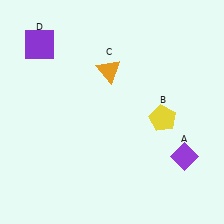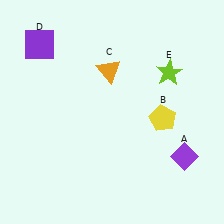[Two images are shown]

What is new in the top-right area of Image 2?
A lime star (E) was added in the top-right area of Image 2.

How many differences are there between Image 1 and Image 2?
There is 1 difference between the two images.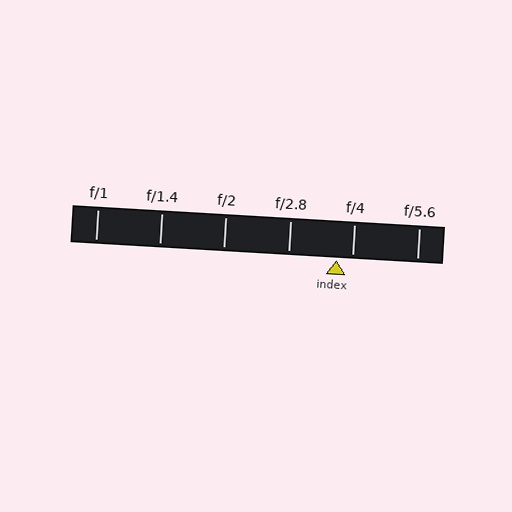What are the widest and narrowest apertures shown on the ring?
The widest aperture shown is f/1 and the narrowest is f/5.6.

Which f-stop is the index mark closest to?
The index mark is closest to f/4.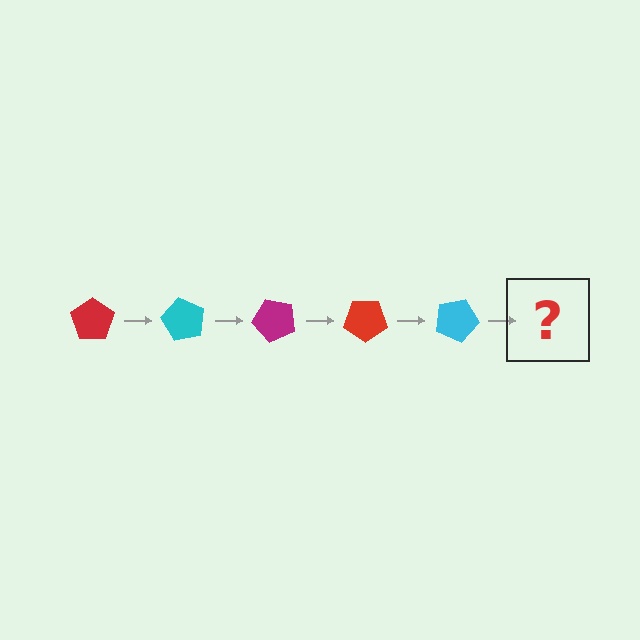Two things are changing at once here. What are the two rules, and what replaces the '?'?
The two rules are that it rotates 60 degrees each step and the color cycles through red, cyan, and magenta. The '?' should be a magenta pentagon, rotated 300 degrees from the start.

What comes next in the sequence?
The next element should be a magenta pentagon, rotated 300 degrees from the start.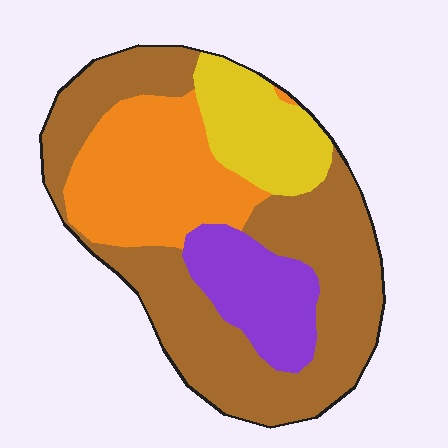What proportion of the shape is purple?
Purple takes up about one eighth (1/8) of the shape.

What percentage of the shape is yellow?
Yellow covers 14% of the shape.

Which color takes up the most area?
Brown, at roughly 50%.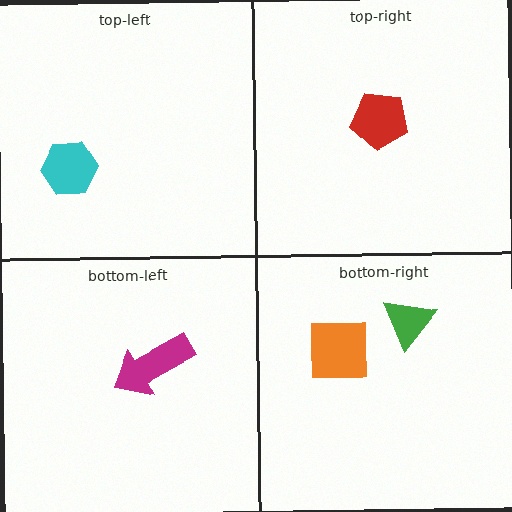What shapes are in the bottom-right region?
The orange square, the green triangle.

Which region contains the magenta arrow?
The bottom-left region.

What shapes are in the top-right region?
The red pentagon.